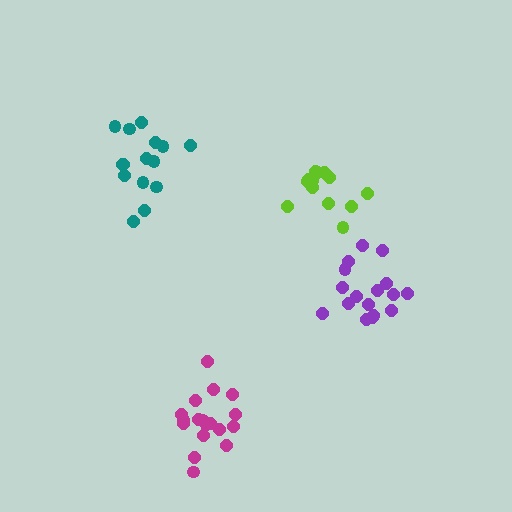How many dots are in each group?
Group 1: 15 dots, Group 2: 13 dots, Group 3: 18 dots, Group 4: 17 dots (63 total).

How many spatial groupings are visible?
There are 4 spatial groupings.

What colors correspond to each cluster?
The clusters are colored: teal, lime, magenta, purple.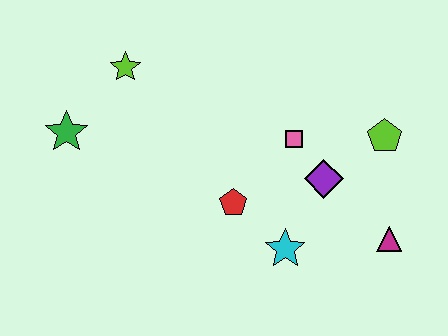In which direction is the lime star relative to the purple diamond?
The lime star is to the left of the purple diamond.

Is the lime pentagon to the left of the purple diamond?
No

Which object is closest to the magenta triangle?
The purple diamond is closest to the magenta triangle.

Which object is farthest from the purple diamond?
The green star is farthest from the purple diamond.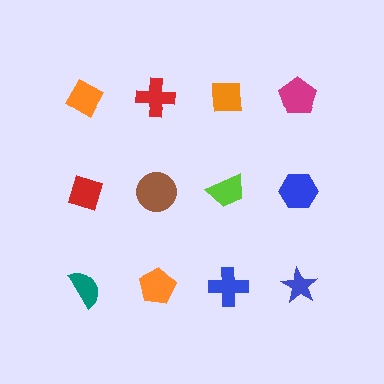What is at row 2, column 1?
A red diamond.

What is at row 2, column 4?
A blue hexagon.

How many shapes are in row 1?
4 shapes.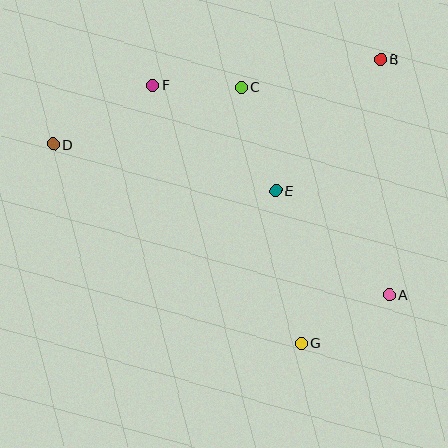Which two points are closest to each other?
Points C and F are closest to each other.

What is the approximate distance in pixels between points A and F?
The distance between A and F is approximately 316 pixels.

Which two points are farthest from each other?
Points A and D are farthest from each other.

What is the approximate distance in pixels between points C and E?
The distance between C and E is approximately 109 pixels.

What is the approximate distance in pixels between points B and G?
The distance between B and G is approximately 295 pixels.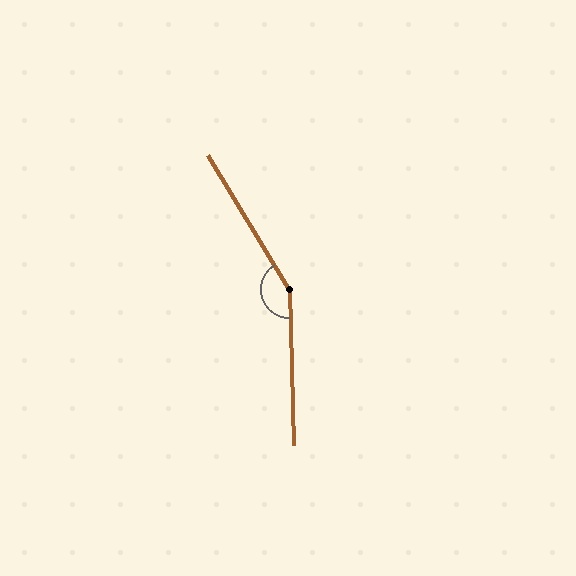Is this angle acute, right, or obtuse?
It is obtuse.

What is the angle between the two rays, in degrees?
Approximately 150 degrees.